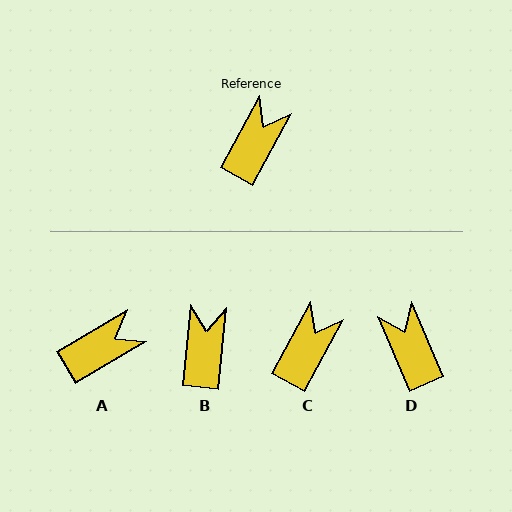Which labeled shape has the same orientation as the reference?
C.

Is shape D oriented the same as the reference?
No, it is off by about 52 degrees.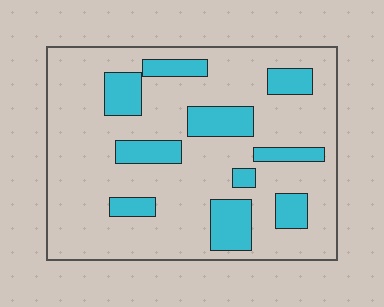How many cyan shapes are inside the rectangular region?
10.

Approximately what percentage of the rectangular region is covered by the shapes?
Approximately 20%.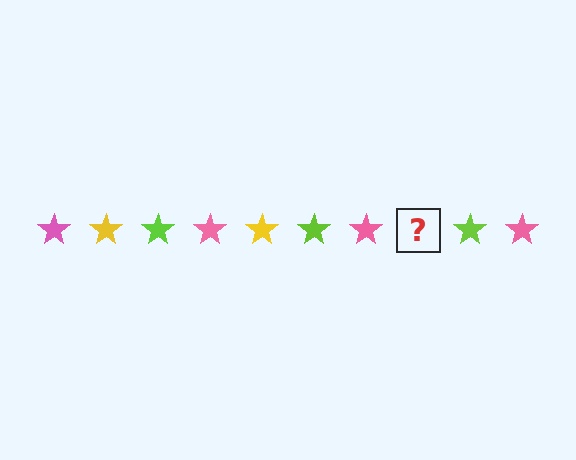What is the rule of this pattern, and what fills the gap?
The rule is that the pattern cycles through pink, yellow, lime stars. The gap should be filled with a yellow star.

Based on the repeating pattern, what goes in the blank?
The blank should be a yellow star.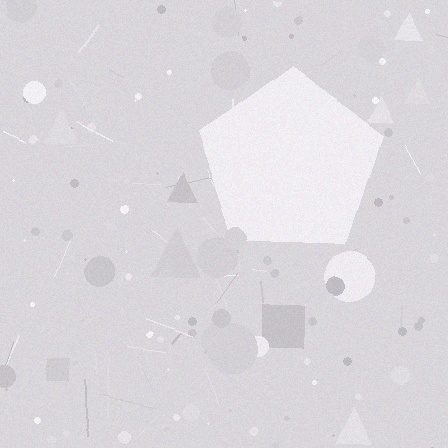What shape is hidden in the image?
A pentagon is hidden in the image.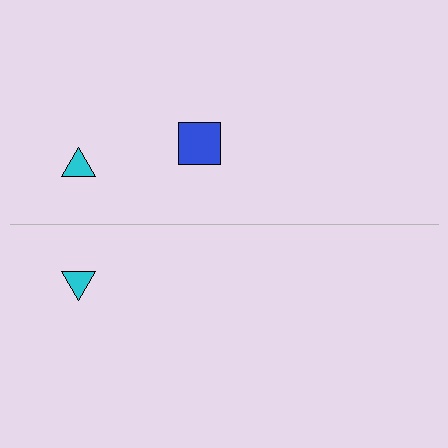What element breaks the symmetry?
A blue square is missing from the bottom side.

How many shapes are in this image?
There are 3 shapes in this image.